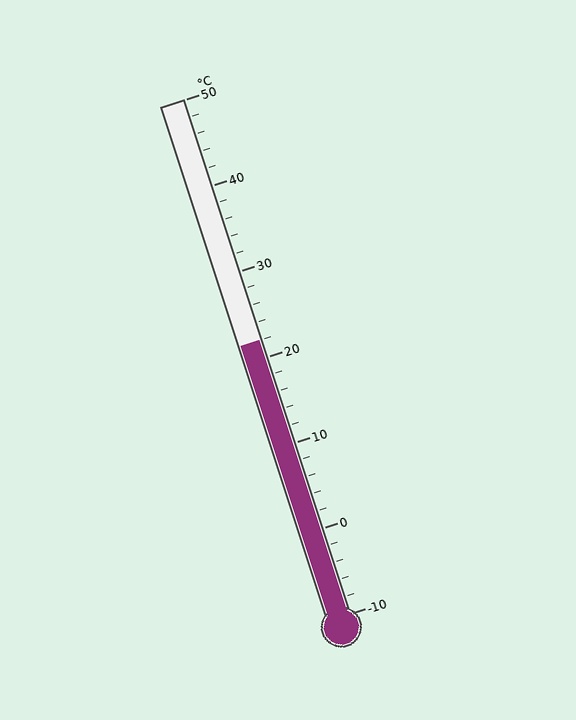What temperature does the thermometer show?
The thermometer shows approximately 22°C.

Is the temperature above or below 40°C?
The temperature is below 40°C.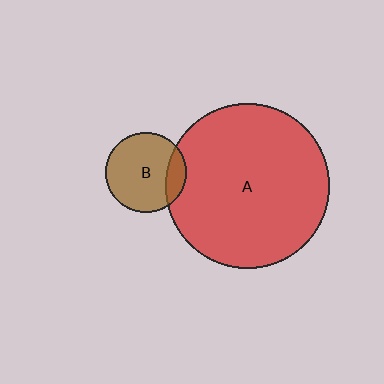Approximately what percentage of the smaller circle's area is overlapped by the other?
Approximately 15%.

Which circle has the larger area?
Circle A (red).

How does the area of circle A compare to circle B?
Approximately 4.1 times.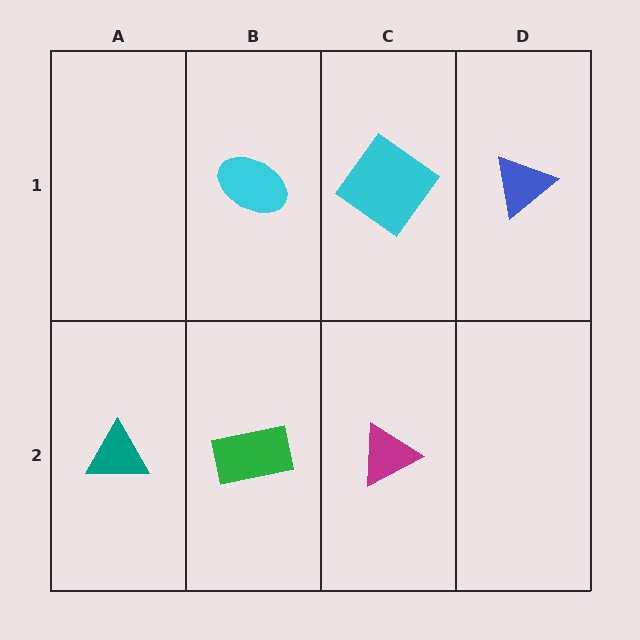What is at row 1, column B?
A cyan ellipse.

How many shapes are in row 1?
3 shapes.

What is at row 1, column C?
A cyan diamond.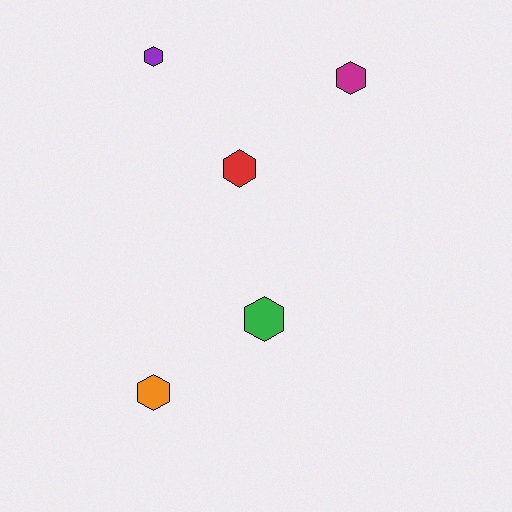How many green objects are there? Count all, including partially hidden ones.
There is 1 green object.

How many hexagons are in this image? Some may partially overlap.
There are 5 hexagons.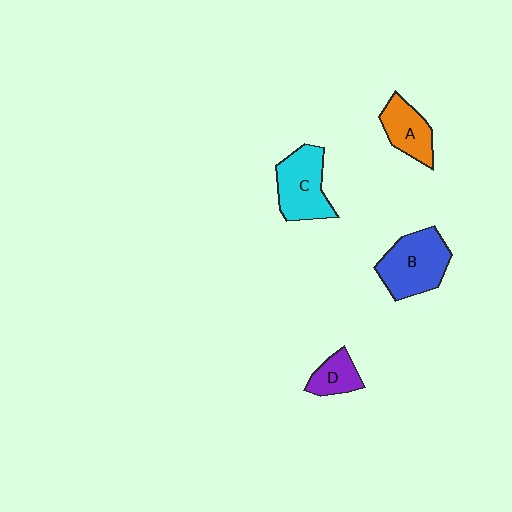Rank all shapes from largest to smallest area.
From largest to smallest: B (blue), C (cyan), A (orange), D (purple).